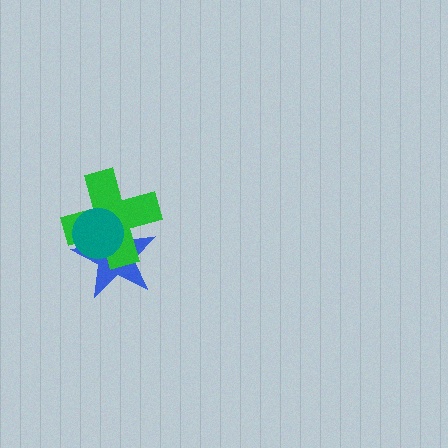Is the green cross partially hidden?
Yes, it is partially covered by another shape.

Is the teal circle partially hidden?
No, no other shape covers it.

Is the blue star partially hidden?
Yes, it is partially covered by another shape.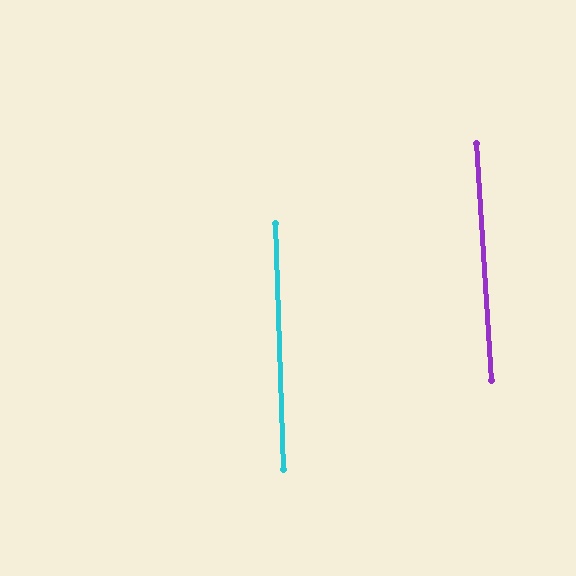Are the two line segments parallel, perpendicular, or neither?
Parallel — their directions differ by only 1.7°.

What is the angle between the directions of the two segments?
Approximately 2 degrees.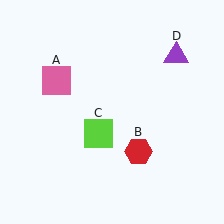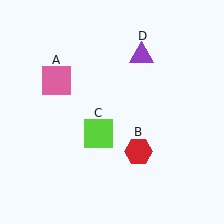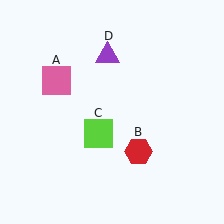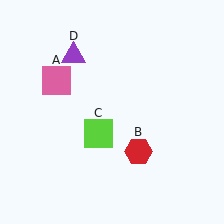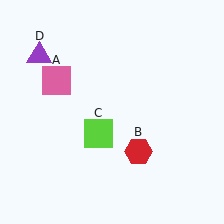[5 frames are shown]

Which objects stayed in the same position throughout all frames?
Pink square (object A) and red hexagon (object B) and lime square (object C) remained stationary.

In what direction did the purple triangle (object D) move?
The purple triangle (object D) moved left.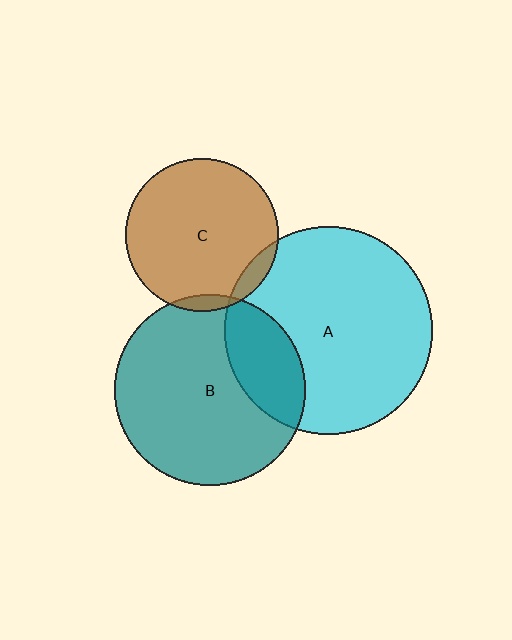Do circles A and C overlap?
Yes.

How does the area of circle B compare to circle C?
Approximately 1.6 times.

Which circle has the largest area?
Circle A (cyan).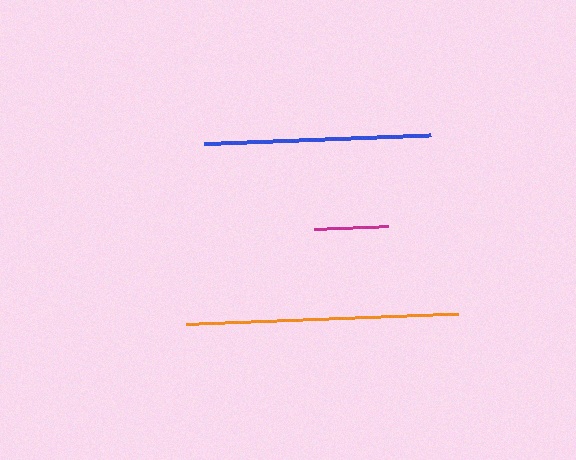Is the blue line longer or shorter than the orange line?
The orange line is longer than the blue line.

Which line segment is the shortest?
The magenta line is the shortest at approximately 74 pixels.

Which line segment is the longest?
The orange line is the longest at approximately 273 pixels.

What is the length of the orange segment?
The orange segment is approximately 273 pixels long.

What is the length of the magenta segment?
The magenta segment is approximately 74 pixels long.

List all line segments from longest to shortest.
From longest to shortest: orange, blue, magenta.